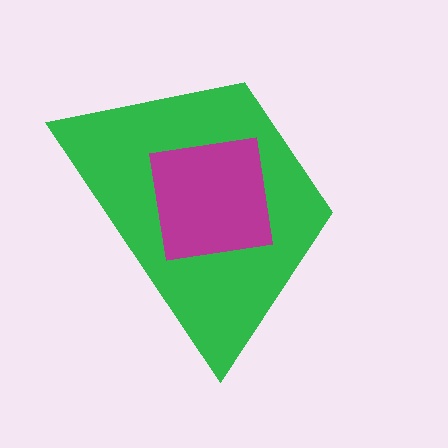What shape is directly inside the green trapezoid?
The magenta square.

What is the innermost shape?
The magenta square.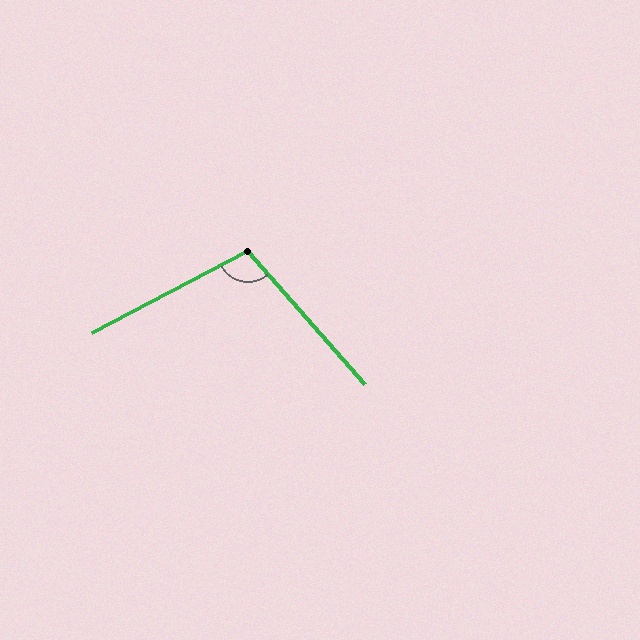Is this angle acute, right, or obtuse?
It is obtuse.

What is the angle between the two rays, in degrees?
Approximately 104 degrees.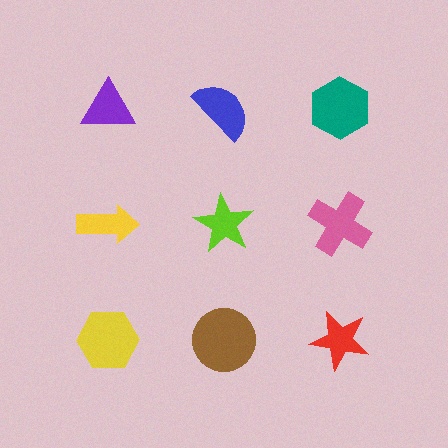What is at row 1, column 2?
A blue semicircle.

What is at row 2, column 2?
A lime star.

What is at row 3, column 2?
A brown circle.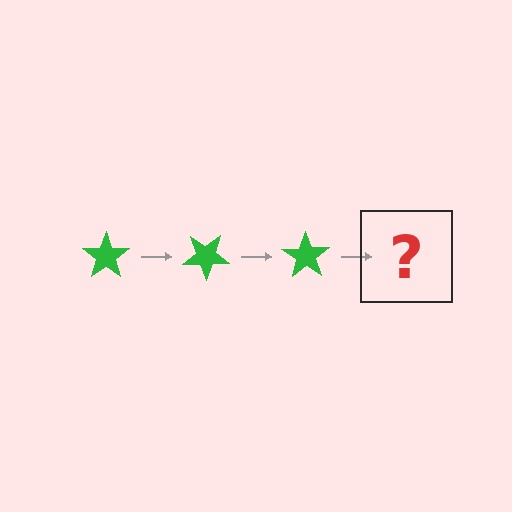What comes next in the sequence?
The next element should be a green star rotated 105 degrees.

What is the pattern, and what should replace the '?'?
The pattern is that the star rotates 35 degrees each step. The '?' should be a green star rotated 105 degrees.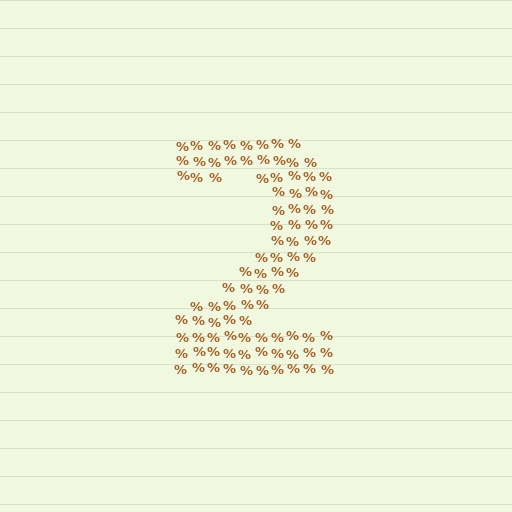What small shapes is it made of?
It is made of small percent signs.